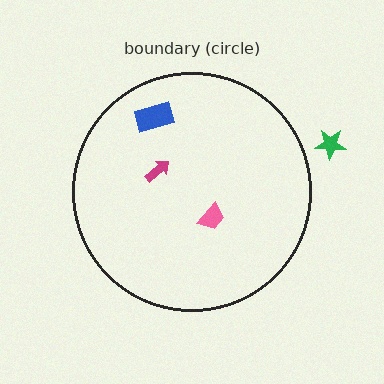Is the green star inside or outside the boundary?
Outside.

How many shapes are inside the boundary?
3 inside, 1 outside.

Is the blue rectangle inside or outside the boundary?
Inside.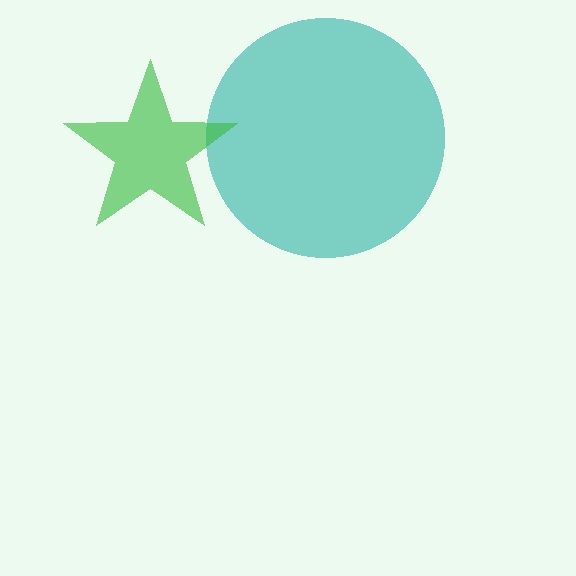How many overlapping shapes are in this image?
There are 2 overlapping shapes in the image.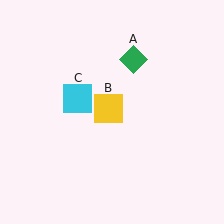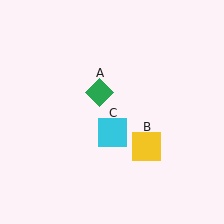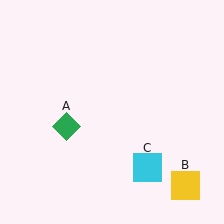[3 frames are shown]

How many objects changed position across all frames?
3 objects changed position: green diamond (object A), yellow square (object B), cyan square (object C).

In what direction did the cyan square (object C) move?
The cyan square (object C) moved down and to the right.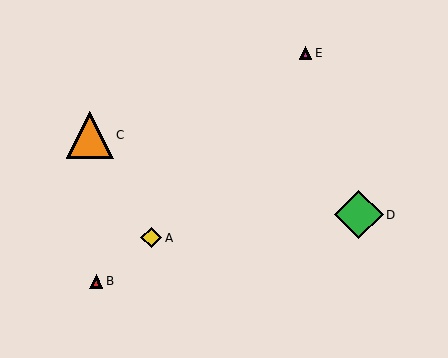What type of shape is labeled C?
Shape C is an orange triangle.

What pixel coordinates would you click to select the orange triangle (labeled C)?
Click at (90, 135) to select the orange triangle C.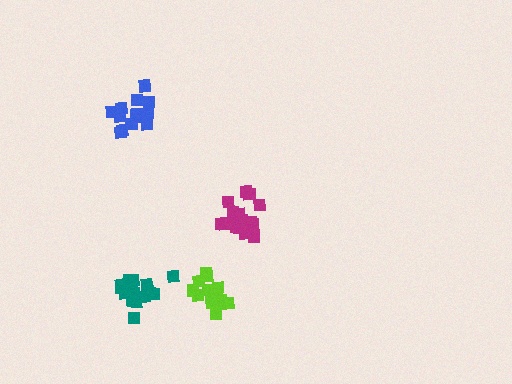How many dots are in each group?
Group 1: 19 dots, Group 2: 18 dots, Group 3: 15 dots, Group 4: 15 dots (67 total).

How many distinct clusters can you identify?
There are 4 distinct clusters.